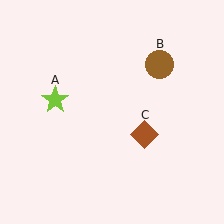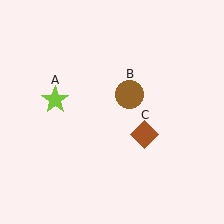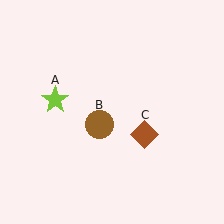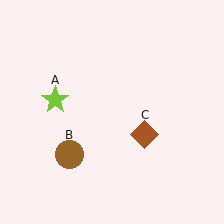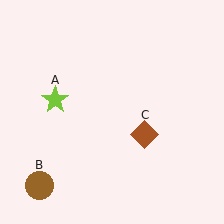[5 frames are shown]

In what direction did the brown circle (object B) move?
The brown circle (object B) moved down and to the left.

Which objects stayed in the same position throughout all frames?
Lime star (object A) and brown diamond (object C) remained stationary.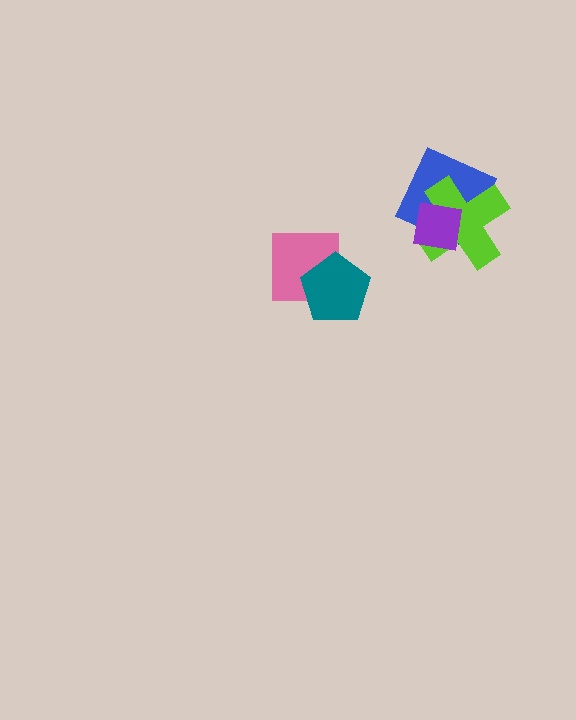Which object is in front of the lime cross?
The purple square is in front of the lime cross.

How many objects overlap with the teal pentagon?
1 object overlaps with the teal pentagon.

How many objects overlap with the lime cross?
2 objects overlap with the lime cross.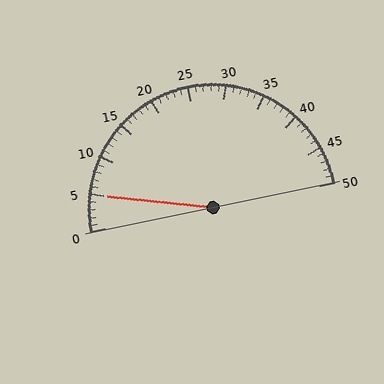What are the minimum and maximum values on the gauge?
The gauge ranges from 0 to 50.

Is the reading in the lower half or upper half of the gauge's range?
The reading is in the lower half of the range (0 to 50).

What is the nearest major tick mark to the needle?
The nearest major tick mark is 5.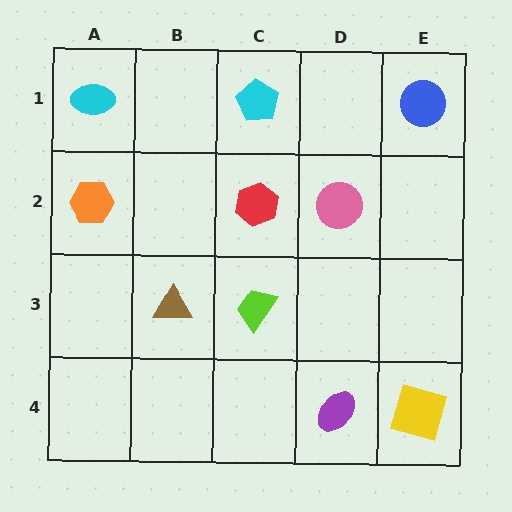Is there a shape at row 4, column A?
No, that cell is empty.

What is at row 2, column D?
A pink circle.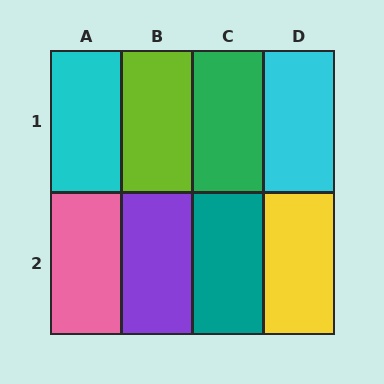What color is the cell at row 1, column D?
Cyan.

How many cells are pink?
1 cell is pink.